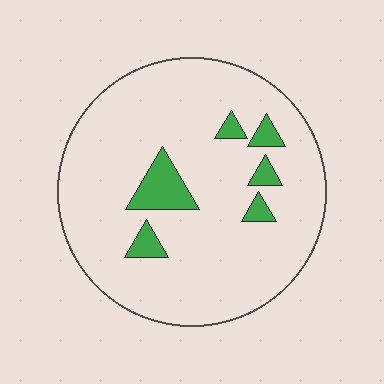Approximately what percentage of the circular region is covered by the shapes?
Approximately 10%.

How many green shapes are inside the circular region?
6.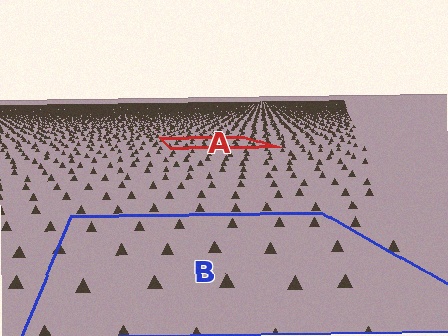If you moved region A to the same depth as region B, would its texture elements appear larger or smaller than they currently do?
They would appear larger. At a closer depth, the same texture elements are projected at a bigger on-screen size.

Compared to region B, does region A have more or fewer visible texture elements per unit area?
Region A has more texture elements per unit area — they are packed more densely because it is farther away.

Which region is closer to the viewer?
Region B is closer. The texture elements there are larger and more spread out.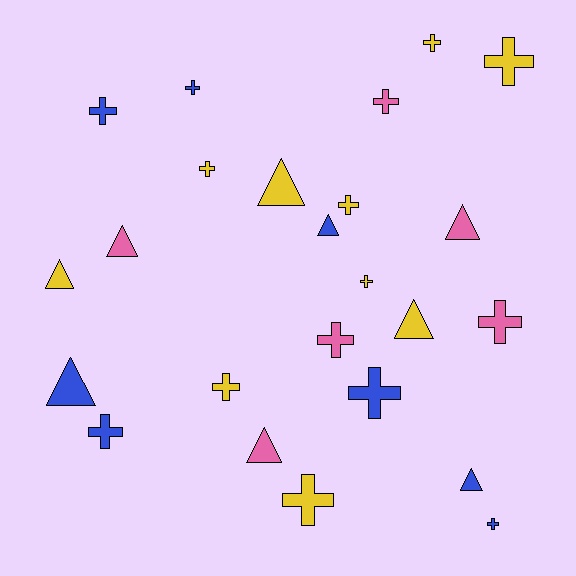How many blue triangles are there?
There are 3 blue triangles.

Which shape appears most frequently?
Cross, with 15 objects.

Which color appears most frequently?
Yellow, with 10 objects.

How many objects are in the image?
There are 24 objects.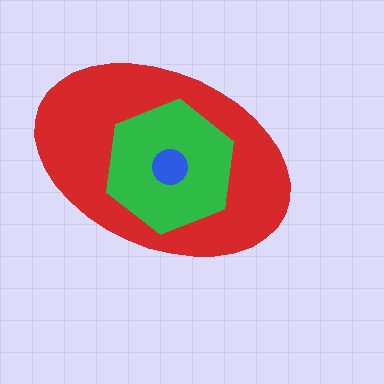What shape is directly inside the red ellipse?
The green hexagon.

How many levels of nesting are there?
3.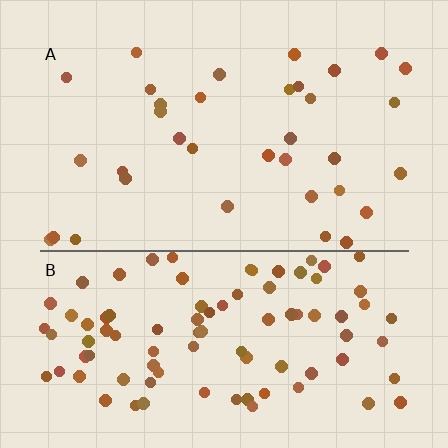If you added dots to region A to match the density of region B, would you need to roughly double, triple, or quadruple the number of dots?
Approximately triple.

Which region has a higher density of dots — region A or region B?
B (the bottom).